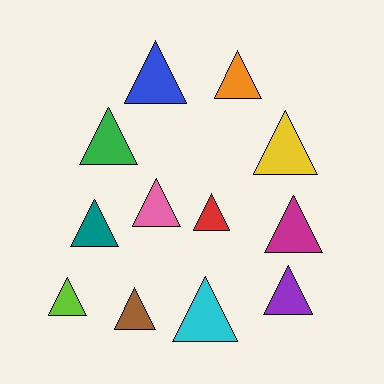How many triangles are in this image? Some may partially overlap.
There are 12 triangles.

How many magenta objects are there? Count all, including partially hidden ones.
There is 1 magenta object.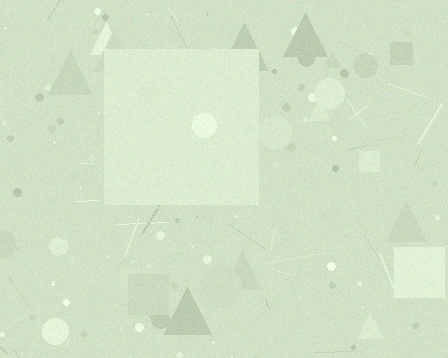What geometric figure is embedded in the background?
A square is embedded in the background.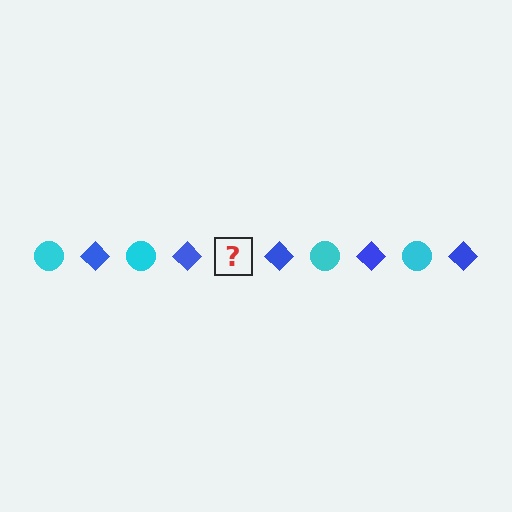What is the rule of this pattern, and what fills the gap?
The rule is that the pattern alternates between cyan circle and blue diamond. The gap should be filled with a cyan circle.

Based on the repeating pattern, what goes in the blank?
The blank should be a cyan circle.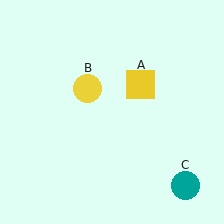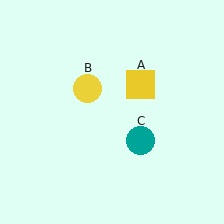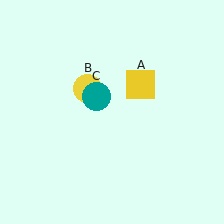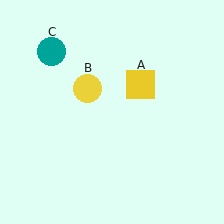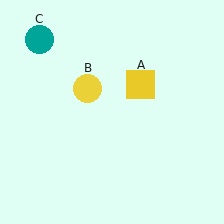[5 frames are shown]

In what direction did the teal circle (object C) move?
The teal circle (object C) moved up and to the left.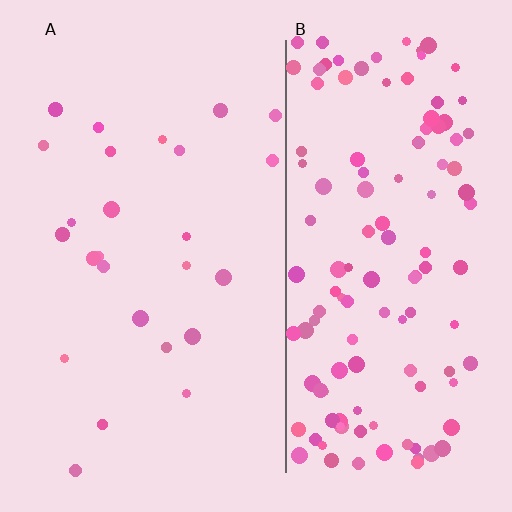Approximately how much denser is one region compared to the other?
Approximately 5.1× — region B over region A.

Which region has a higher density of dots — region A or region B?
B (the right).